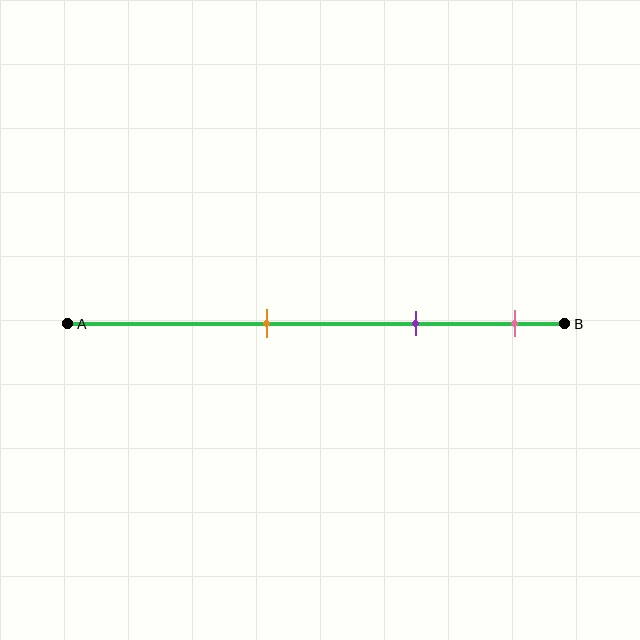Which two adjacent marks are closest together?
The purple and pink marks are the closest adjacent pair.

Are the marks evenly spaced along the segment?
Yes, the marks are approximately evenly spaced.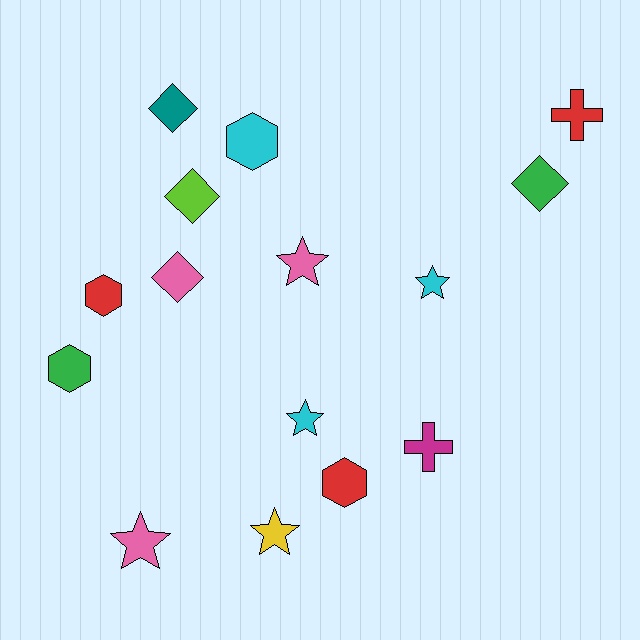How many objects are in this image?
There are 15 objects.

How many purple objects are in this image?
There are no purple objects.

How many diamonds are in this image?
There are 4 diamonds.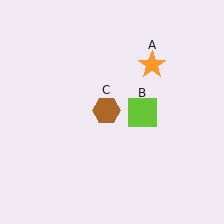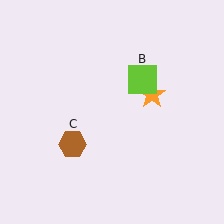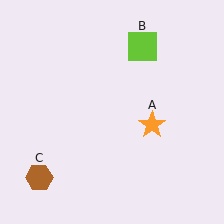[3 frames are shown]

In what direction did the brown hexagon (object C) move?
The brown hexagon (object C) moved down and to the left.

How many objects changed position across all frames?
3 objects changed position: orange star (object A), lime square (object B), brown hexagon (object C).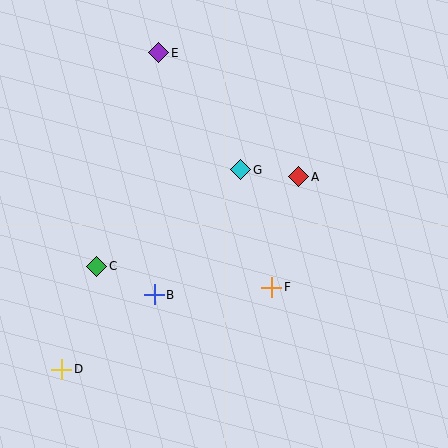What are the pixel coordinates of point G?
Point G is at (241, 170).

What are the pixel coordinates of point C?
Point C is at (97, 266).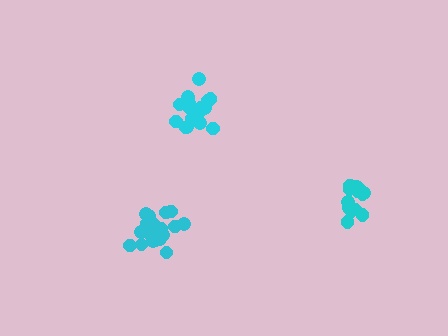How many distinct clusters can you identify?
There are 3 distinct clusters.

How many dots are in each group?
Group 1: 19 dots, Group 2: 19 dots, Group 3: 14 dots (52 total).